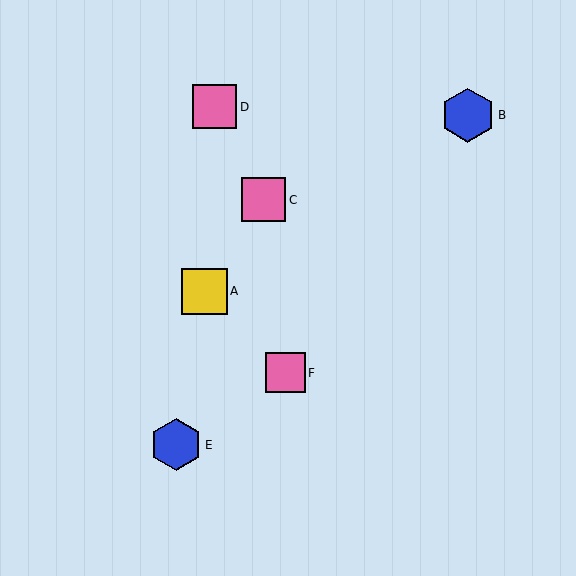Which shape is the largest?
The blue hexagon (labeled B) is the largest.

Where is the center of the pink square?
The center of the pink square is at (264, 200).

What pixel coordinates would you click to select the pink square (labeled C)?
Click at (264, 200) to select the pink square C.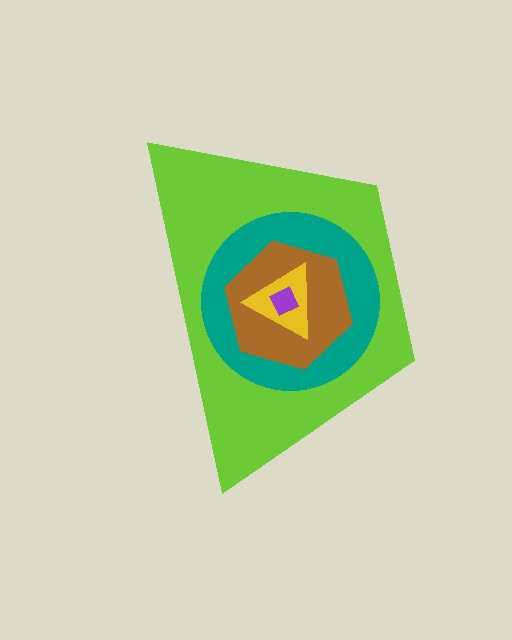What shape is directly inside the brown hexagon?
The yellow triangle.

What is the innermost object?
The purple square.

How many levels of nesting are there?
5.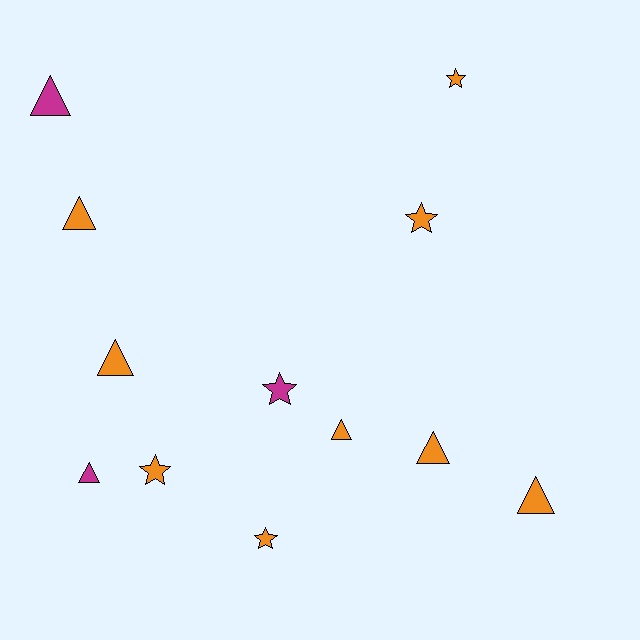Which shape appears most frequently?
Triangle, with 7 objects.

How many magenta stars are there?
There is 1 magenta star.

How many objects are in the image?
There are 12 objects.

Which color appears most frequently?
Orange, with 9 objects.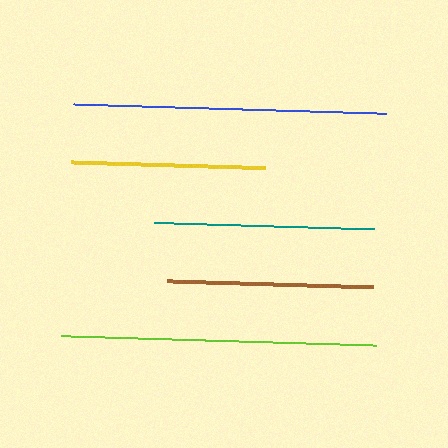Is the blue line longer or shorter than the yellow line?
The blue line is longer than the yellow line.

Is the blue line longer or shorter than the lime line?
The lime line is longer than the blue line.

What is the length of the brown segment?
The brown segment is approximately 206 pixels long.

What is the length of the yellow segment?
The yellow segment is approximately 193 pixels long.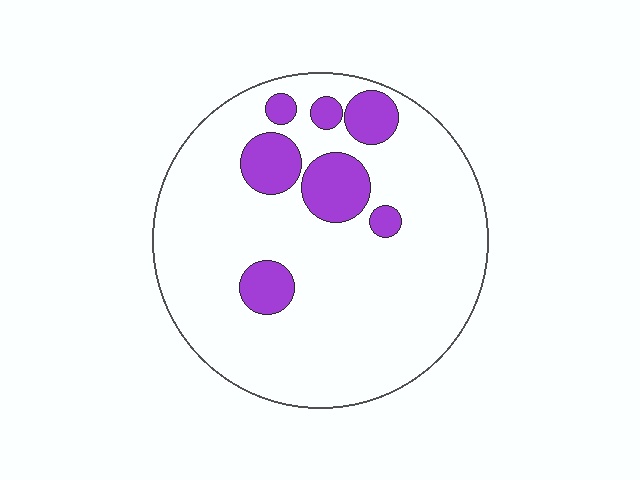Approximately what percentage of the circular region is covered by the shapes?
Approximately 15%.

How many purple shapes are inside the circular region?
7.